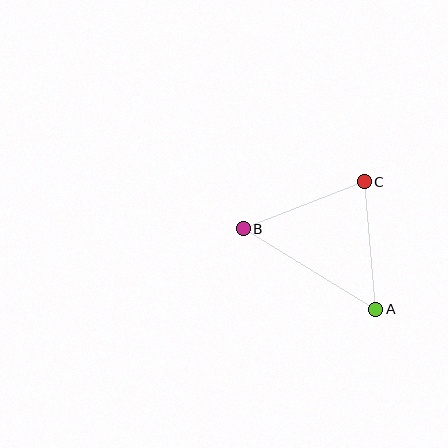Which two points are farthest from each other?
Points A and B are farthest from each other.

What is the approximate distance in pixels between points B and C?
The distance between B and C is approximately 130 pixels.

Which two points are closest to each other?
Points A and C are closest to each other.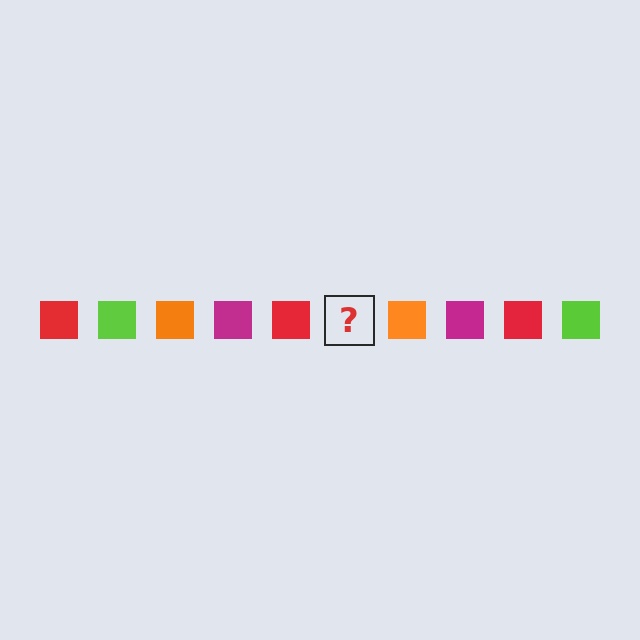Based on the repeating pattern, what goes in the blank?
The blank should be a lime square.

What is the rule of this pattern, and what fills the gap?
The rule is that the pattern cycles through red, lime, orange, magenta squares. The gap should be filled with a lime square.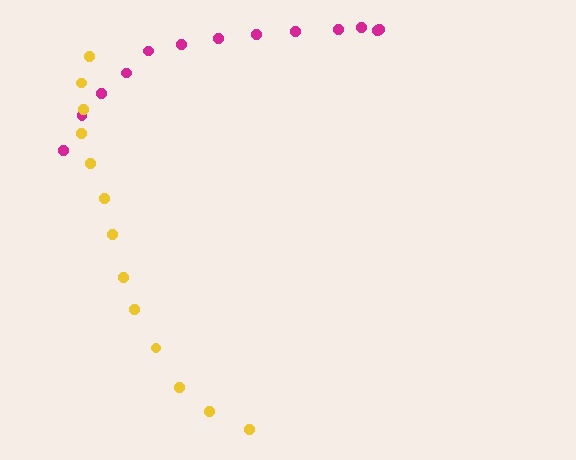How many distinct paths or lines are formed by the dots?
There are 2 distinct paths.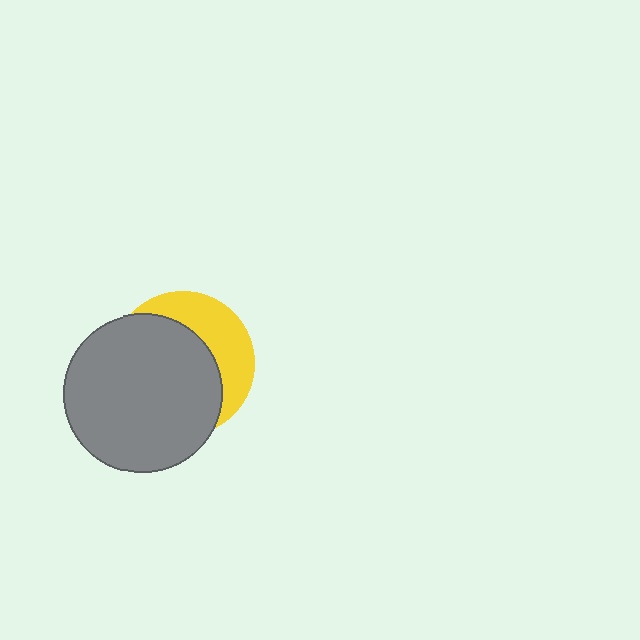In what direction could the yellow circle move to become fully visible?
The yellow circle could move toward the upper-right. That would shift it out from behind the gray circle entirely.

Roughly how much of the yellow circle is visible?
A small part of it is visible (roughly 35%).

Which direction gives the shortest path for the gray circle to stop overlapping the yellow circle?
Moving toward the lower-left gives the shortest separation.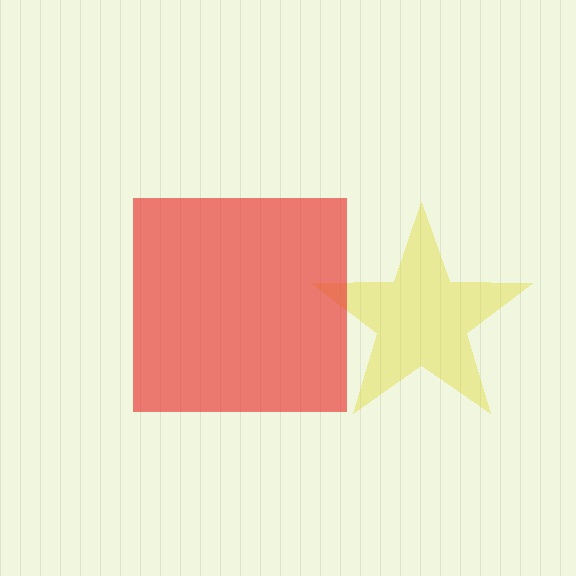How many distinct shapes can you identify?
There are 2 distinct shapes: a yellow star, a red square.